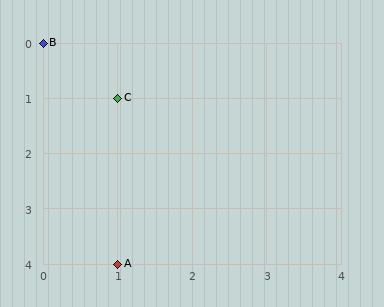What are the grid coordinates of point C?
Point C is at grid coordinates (1, 1).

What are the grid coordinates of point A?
Point A is at grid coordinates (1, 4).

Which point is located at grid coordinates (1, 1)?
Point C is at (1, 1).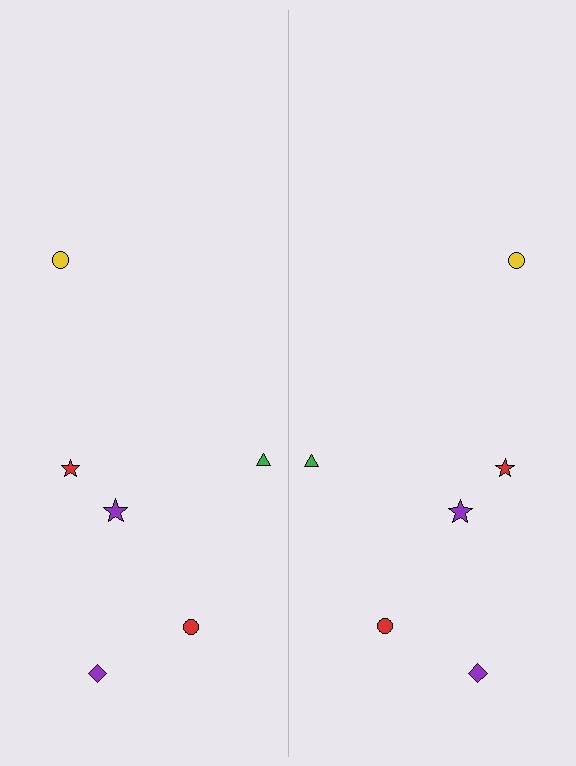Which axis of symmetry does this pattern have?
The pattern has a vertical axis of symmetry running through the center of the image.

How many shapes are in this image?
There are 12 shapes in this image.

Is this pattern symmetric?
Yes, this pattern has bilateral (reflection) symmetry.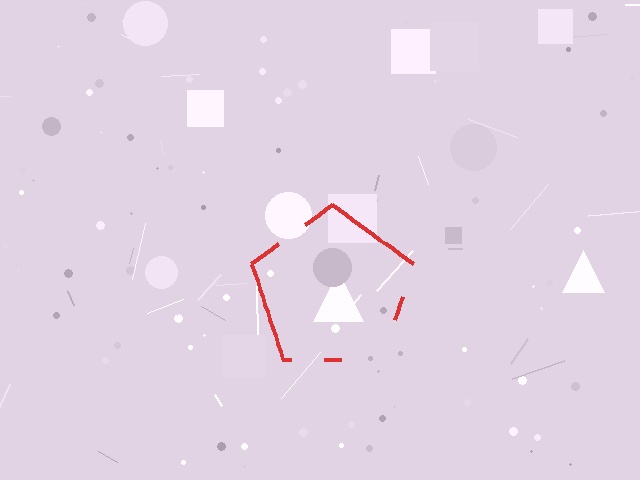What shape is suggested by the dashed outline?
The dashed outline suggests a pentagon.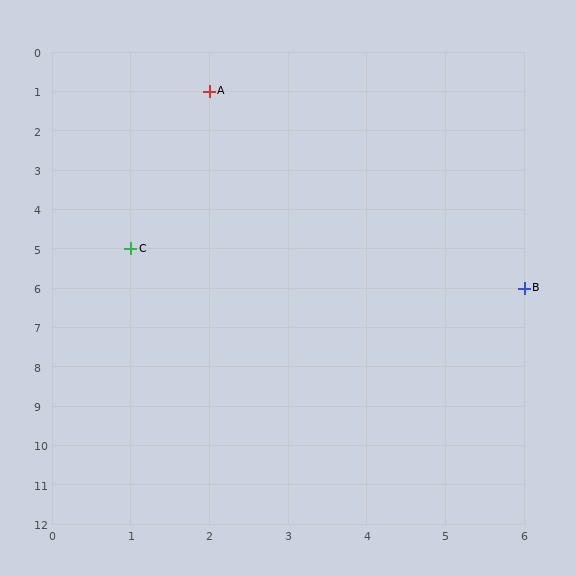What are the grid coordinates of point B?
Point B is at grid coordinates (6, 6).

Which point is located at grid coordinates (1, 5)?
Point C is at (1, 5).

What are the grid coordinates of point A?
Point A is at grid coordinates (2, 1).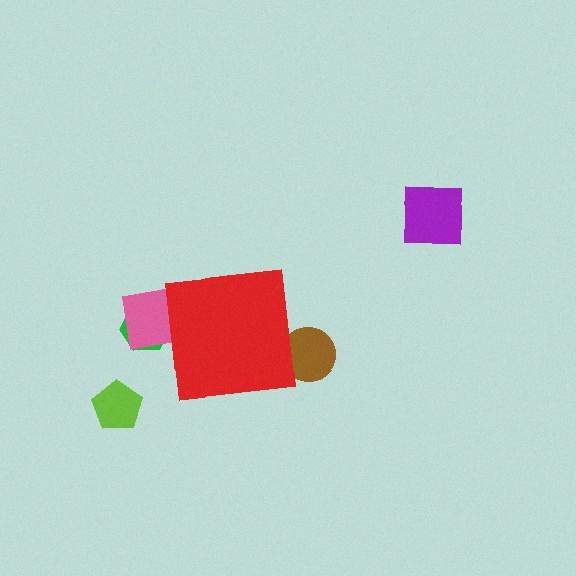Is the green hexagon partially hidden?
Yes, the green hexagon is partially hidden behind the red square.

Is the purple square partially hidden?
No, the purple square is fully visible.